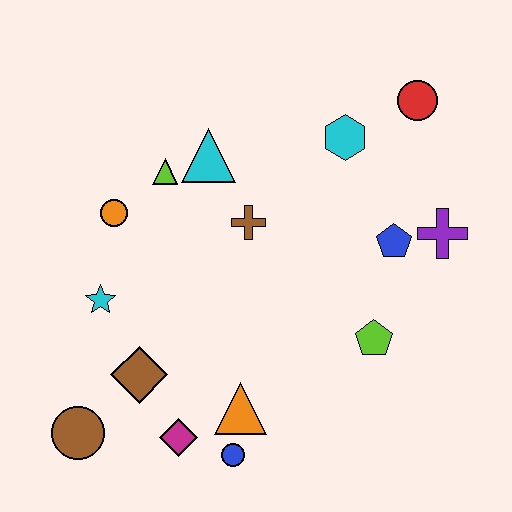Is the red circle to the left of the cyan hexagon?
No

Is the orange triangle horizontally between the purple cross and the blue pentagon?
No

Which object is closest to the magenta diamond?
The blue circle is closest to the magenta diamond.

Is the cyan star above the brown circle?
Yes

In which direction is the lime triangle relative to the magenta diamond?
The lime triangle is above the magenta diamond.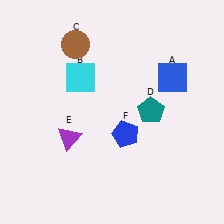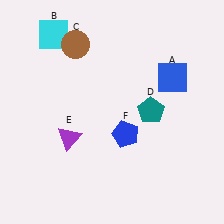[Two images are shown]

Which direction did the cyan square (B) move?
The cyan square (B) moved up.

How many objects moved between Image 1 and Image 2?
1 object moved between the two images.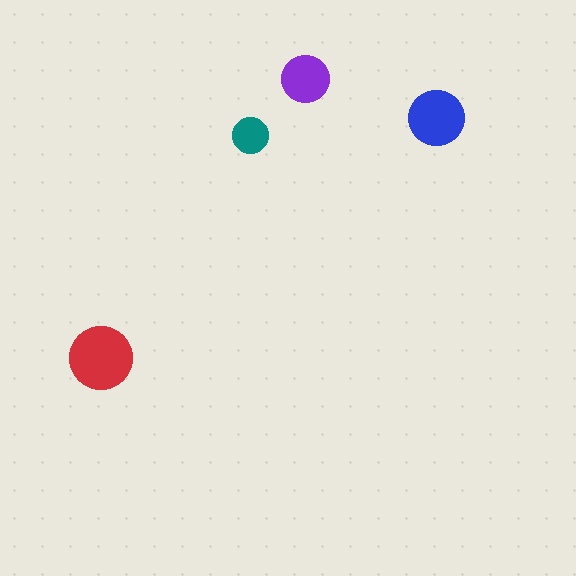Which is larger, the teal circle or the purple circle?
The purple one.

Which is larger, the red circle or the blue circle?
The red one.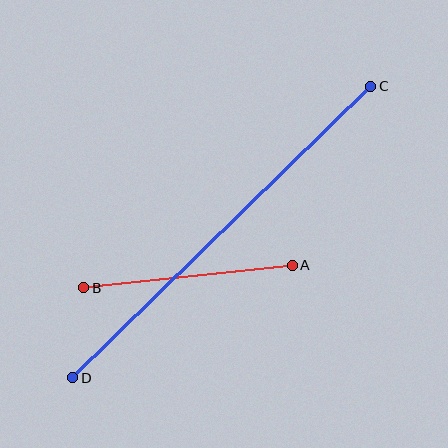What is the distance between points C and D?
The distance is approximately 417 pixels.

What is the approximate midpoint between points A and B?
The midpoint is at approximately (188, 276) pixels.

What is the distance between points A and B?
The distance is approximately 210 pixels.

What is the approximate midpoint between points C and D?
The midpoint is at approximately (222, 232) pixels.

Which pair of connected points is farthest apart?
Points C and D are farthest apart.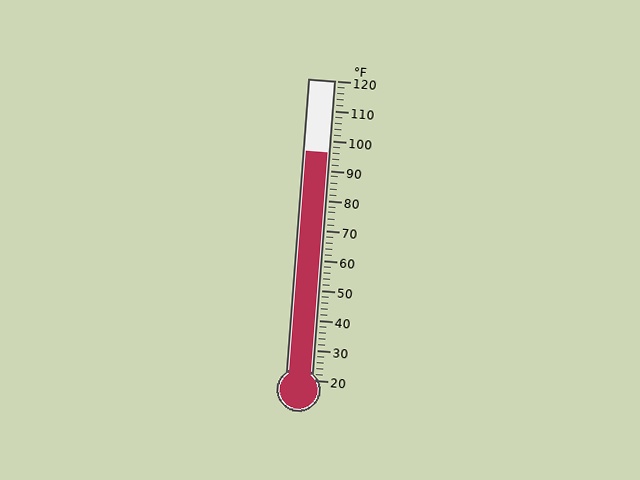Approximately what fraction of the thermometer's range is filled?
The thermometer is filled to approximately 75% of its range.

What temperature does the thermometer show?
The thermometer shows approximately 96°F.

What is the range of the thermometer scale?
The thermometer scale ranges from 20°F to 120°F.